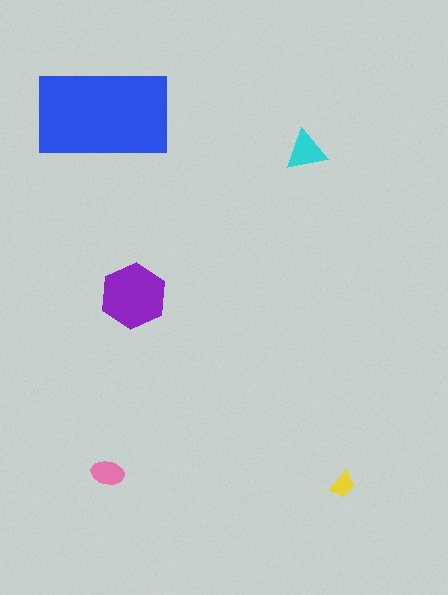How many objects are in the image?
There are 5 objects in the image.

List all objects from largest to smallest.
The blue rectangle, the purple hexagon, the cyan triangle, the pink ellipse, the yellow trapezoid.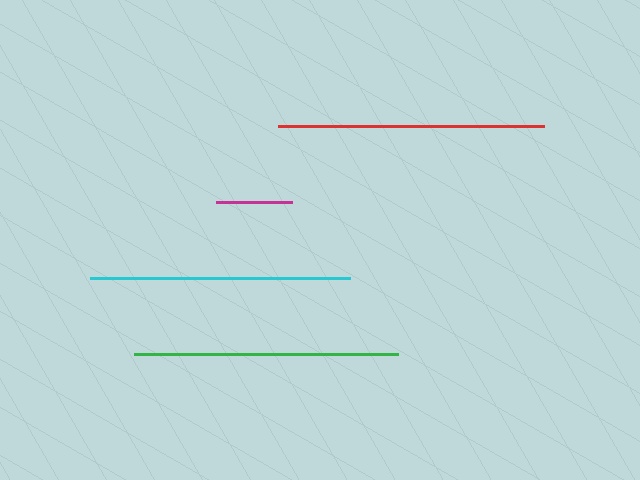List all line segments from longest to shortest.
From longest to shortest: red, green, cyan, magenta.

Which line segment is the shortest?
The magenta line is the shortest at approximately 76 pixels.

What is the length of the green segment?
The green segment is approximately 263 pixels long.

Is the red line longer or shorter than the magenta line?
The red line is longer than the magenta line.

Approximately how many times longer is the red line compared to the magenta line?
The red line is approximately 3.5 times the length of the magenta line.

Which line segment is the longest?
The red line is the longest at approximately 266 pixels.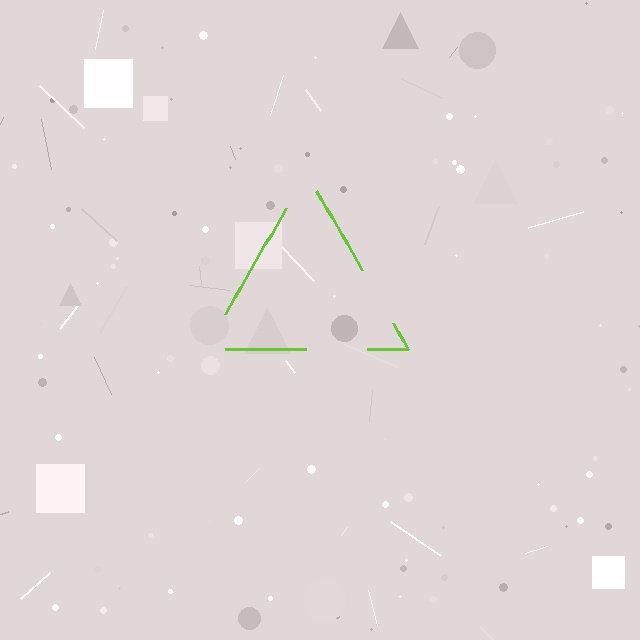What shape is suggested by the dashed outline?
The dashed outline suggests a triangle.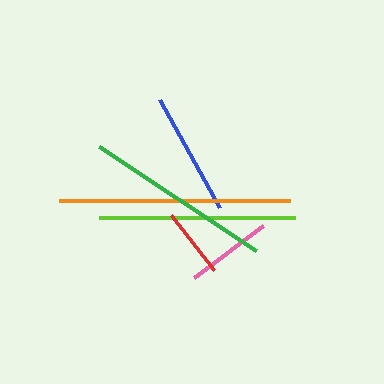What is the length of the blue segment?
The blue segment is approximately 124 pixels long.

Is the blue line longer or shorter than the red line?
The blue line is longer than the red line.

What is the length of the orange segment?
The orange segment is approximately 232 pixels long.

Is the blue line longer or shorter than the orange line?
The orange line is longer than the blue line.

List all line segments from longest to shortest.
From longest to shortest: orange, lime, green, blue, pink, red.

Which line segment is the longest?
The orange line is the longest at approximately 232 pixels.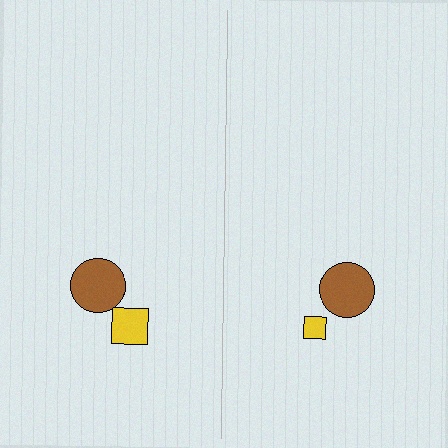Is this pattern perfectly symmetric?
No, the pattern is not perfectly symmetric. The yellow square on the right side has a different size than its mirror counterpart.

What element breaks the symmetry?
The yellow square on the right side has a different size than its mirror counterpart.